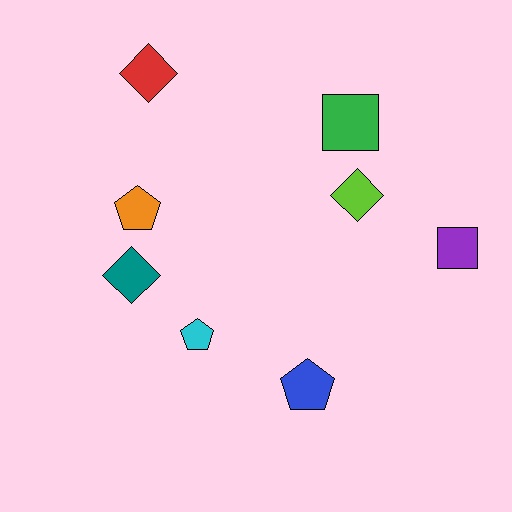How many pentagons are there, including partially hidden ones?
There are 3 pentagons.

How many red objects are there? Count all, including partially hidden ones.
There is 1 red object.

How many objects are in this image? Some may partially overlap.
There are 8 objects.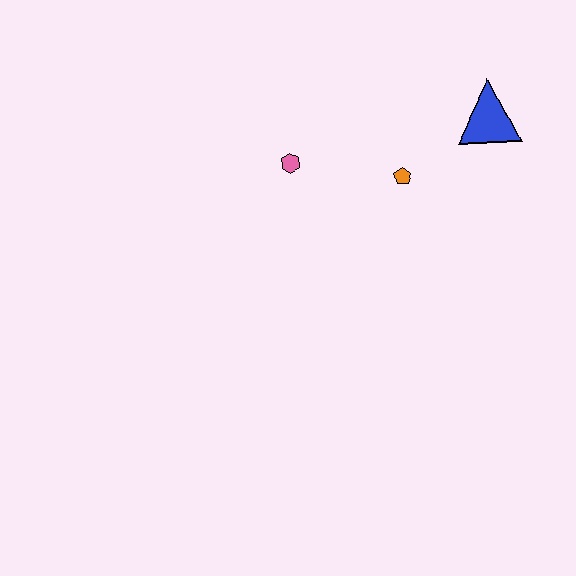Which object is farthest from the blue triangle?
The pink hexagon is farthest from the blue triangle.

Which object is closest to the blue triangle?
The orange pentagon is closest to the blue triangle.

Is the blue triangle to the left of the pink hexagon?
No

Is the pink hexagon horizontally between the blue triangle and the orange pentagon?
No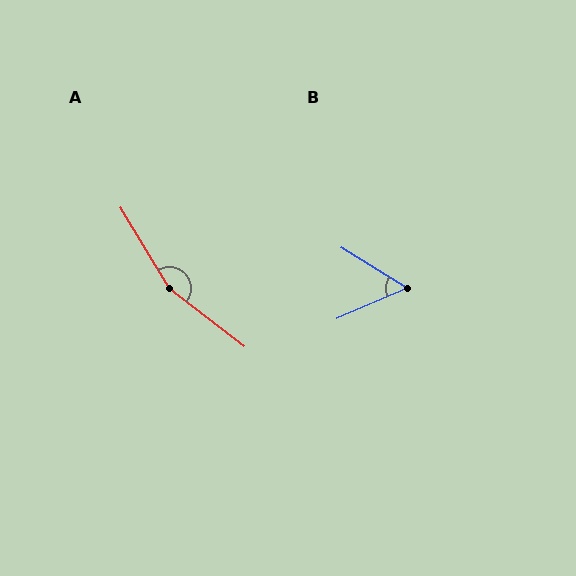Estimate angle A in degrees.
Approximately 159 degrees.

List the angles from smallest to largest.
B (55°), A (159°).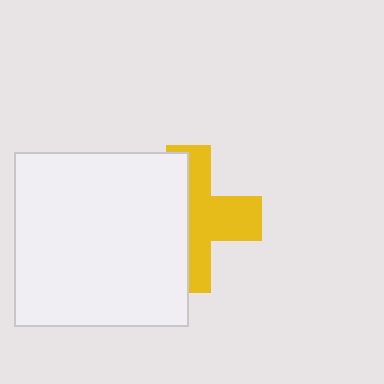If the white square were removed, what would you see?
You would see the complete yellow cross.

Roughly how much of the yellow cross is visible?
About half of it is visible (roughly 50%).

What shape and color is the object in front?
The object in front is a white square.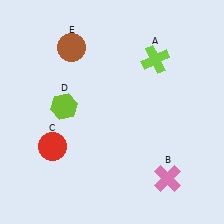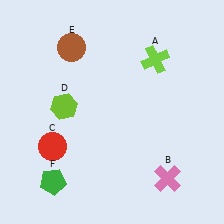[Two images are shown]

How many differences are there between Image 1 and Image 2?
There is 1 difference between the two images.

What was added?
A green pentagon (F) was added in Image 2.